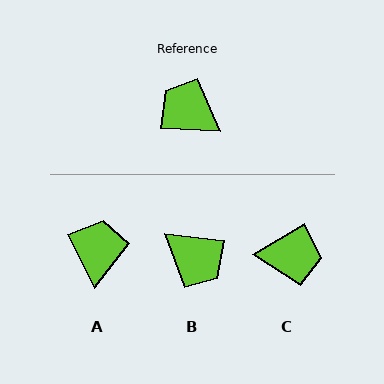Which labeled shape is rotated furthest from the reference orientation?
B, about 177 degrees away.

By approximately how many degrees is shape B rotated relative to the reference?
Approximately 177 degrees counter-clockwise.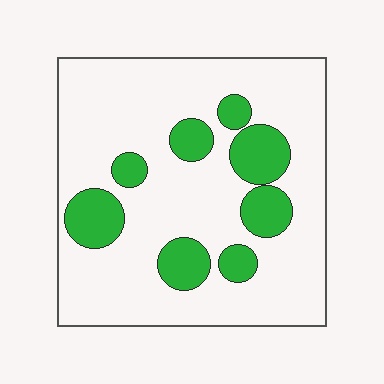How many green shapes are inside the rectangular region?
8.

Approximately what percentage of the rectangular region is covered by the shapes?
Approximately 20%.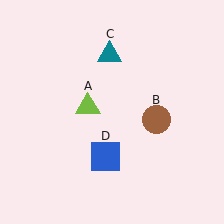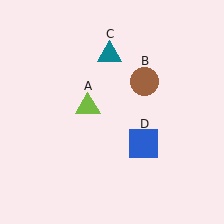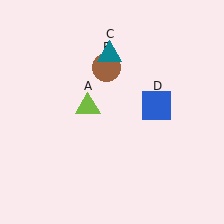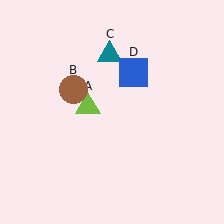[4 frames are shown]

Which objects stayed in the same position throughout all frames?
Lime triangle (object A) and teal triangle (object C) remained stationary.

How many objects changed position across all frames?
2 objects changed position: brown circle (object B), blue square (object D).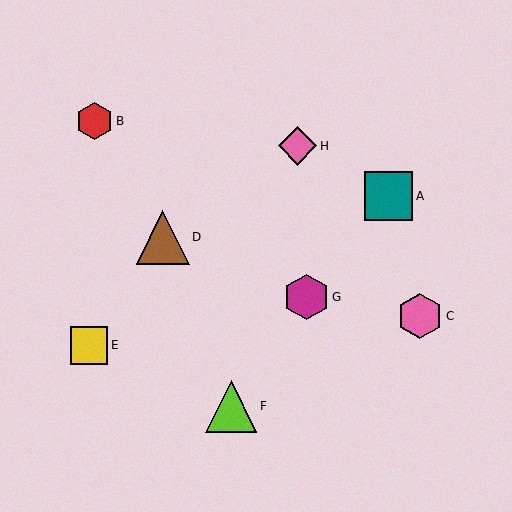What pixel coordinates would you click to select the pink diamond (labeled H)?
Click at (298, 146) to select the pink diamond H.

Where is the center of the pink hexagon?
The center of the pink hexagon is at (420, 316).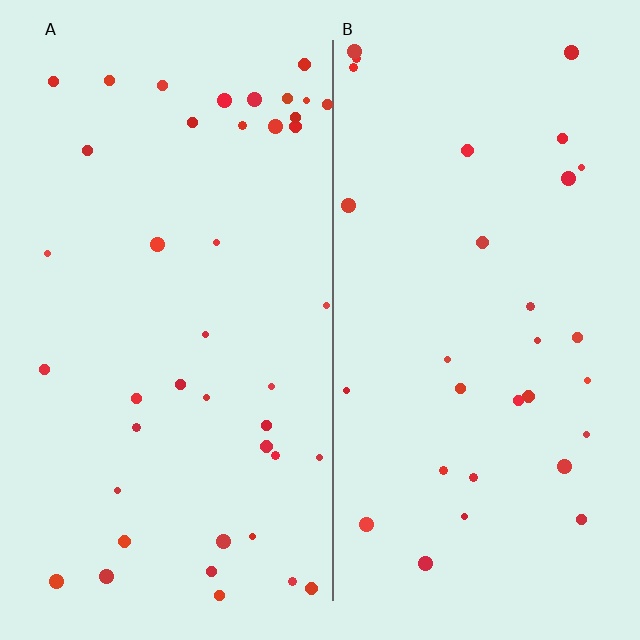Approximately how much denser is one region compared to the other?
Approximately 1.4× — region A over region B.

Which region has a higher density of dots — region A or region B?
A (the left).